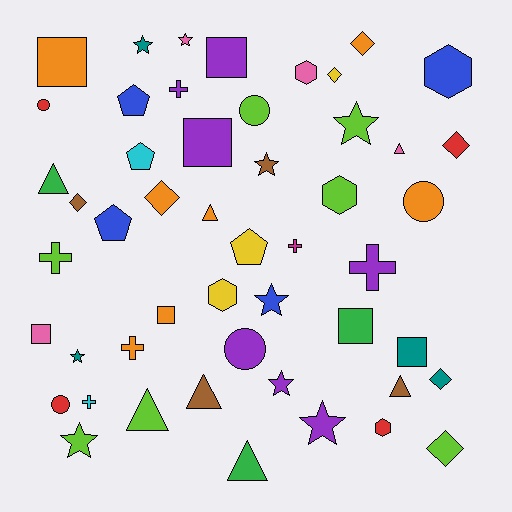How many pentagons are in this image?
There are 4 pentagons.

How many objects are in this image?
There are 50 objects.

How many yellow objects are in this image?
There are 3 yellow objects.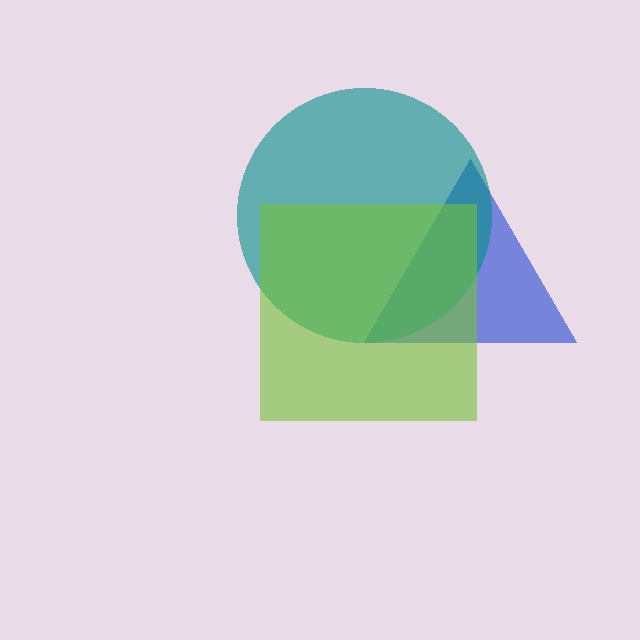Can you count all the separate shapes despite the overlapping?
Yes, there are 3 separate shapes.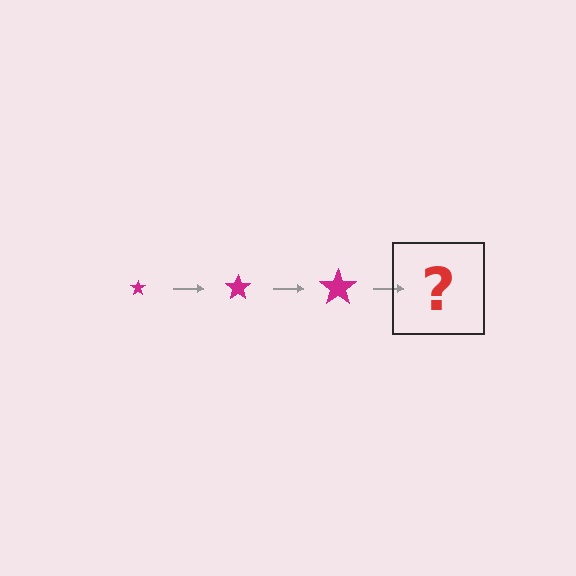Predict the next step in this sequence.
The next step is a magenta star, larger than the previous one.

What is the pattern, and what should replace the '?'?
The pattern is that the star gets progressively larger each step. The '?' should be a magenta star, larger than the previous one.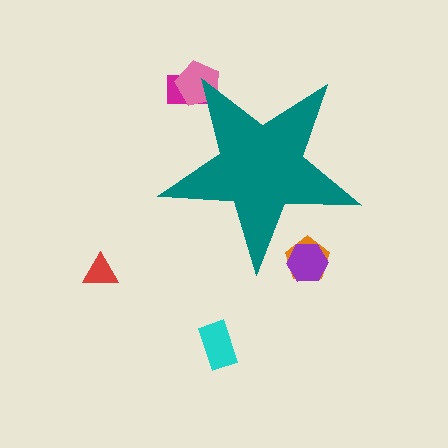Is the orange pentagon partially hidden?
Yes, the orange pentagon is partially hidden behind the teal star.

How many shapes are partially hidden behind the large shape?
4 shapes are partially hidden.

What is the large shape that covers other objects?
A teal star.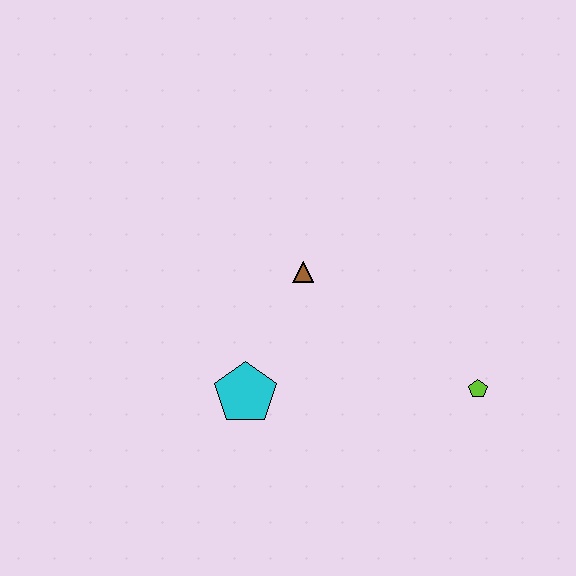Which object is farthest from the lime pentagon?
The cyan pentagon is farthest from the lime pentagon.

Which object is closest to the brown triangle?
The cyan pentagon is closest to the brown triangle.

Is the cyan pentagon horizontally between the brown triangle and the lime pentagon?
No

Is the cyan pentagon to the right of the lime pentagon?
No